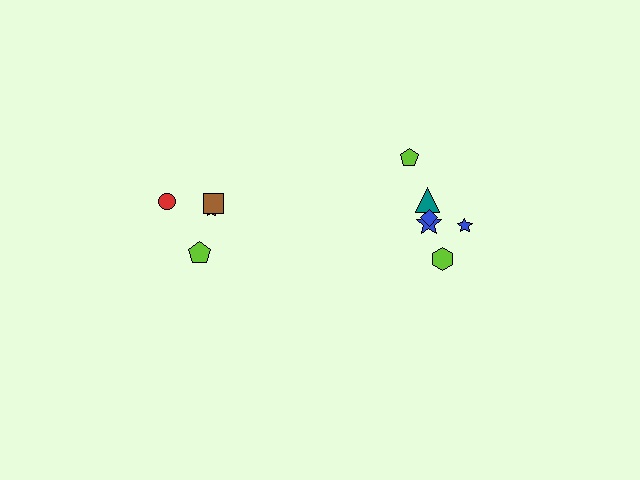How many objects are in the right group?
There are 6 objects.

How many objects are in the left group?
There are 4 objects.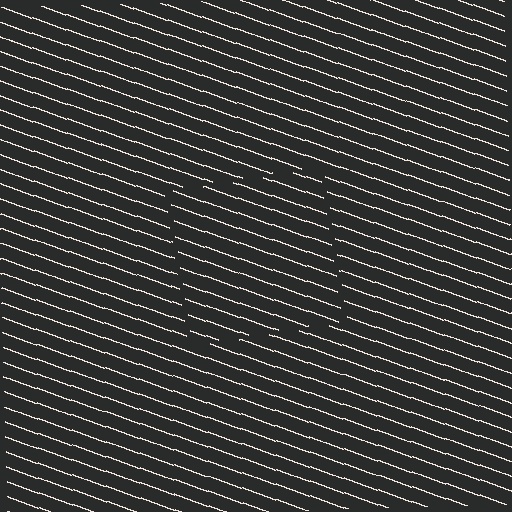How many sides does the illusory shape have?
4 sides — the line-ends trace a square.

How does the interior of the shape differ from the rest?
The interior of the shape contains the same grating, shifted by half a period — the contour is defined by the phase discontinuity where line-ends from the inner and outer gratings abut.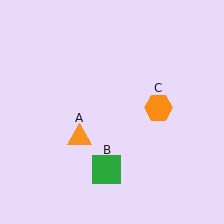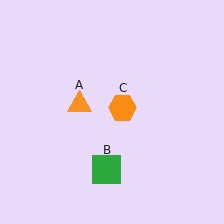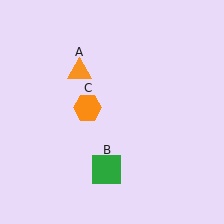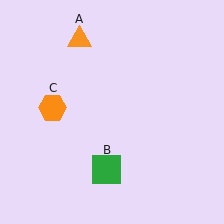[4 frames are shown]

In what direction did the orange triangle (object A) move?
The orange triangle (object A) moved up.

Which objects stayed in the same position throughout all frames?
Green square (object B) remained stationary.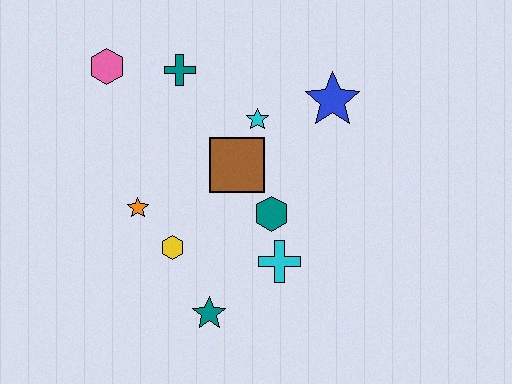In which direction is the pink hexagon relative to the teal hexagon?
The pink hexagon is to the left of the teal hexagon.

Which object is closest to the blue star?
The cyan star is closest to the blue star.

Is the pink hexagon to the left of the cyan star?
Yes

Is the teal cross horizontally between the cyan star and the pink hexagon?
Yes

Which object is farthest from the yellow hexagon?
The blue star is farthest from the yellow hexagon.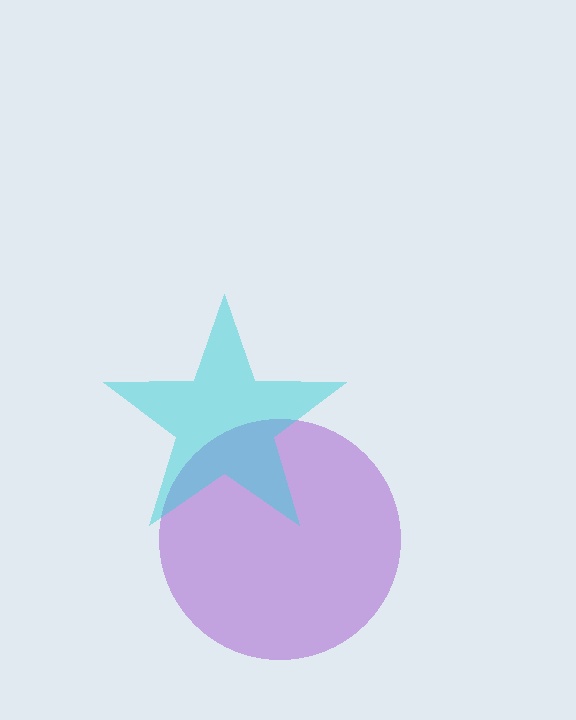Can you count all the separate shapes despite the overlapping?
Yes, there are 2 separate shapes.